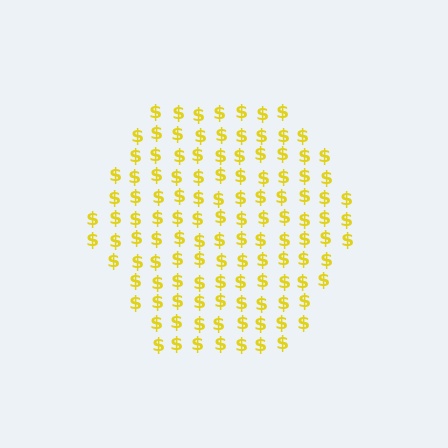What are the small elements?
The small elements are dollar signs.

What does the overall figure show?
The overall figure shows a hexagon.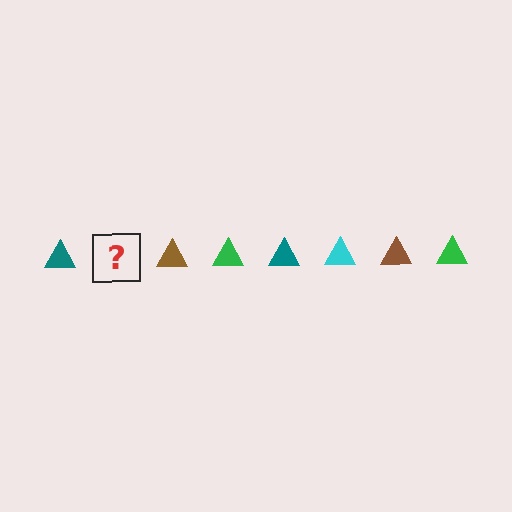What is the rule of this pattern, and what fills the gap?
The rule is that the pattern cycles through teal, cyan, brown, green triangles. The gap should be filled with a cyan triangle.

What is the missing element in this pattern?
The missing element is a cyan triangle.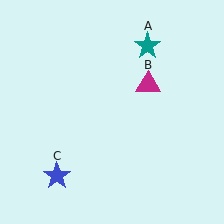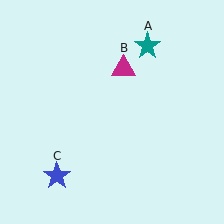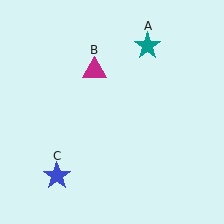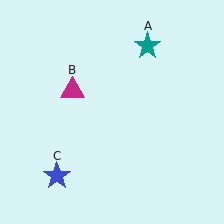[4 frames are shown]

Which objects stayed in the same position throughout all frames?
Teal star (object A) and blue star (object C) remained stationary.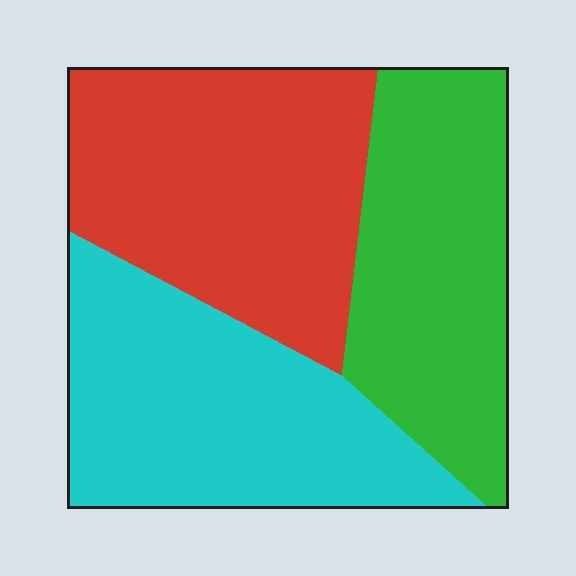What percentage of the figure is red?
Red takes up about three eighths (3/8) of the figure.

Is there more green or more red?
Red.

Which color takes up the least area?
Green, at roughly 30%.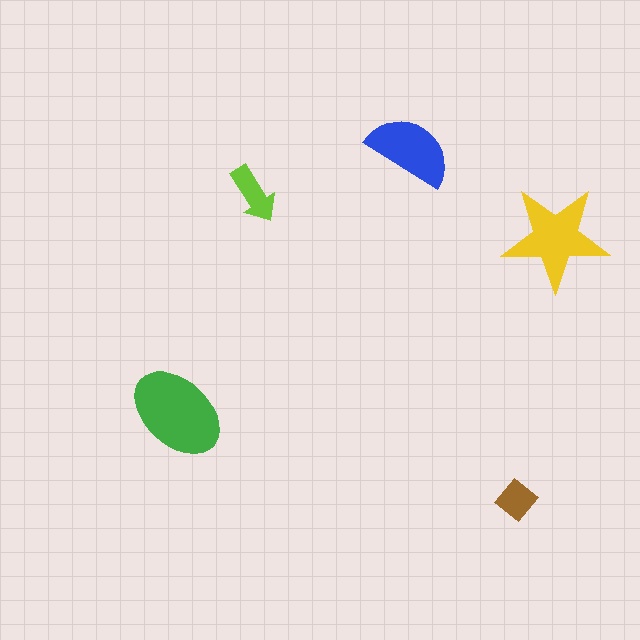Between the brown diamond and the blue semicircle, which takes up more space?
The blue semicircle.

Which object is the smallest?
The brown diamond.